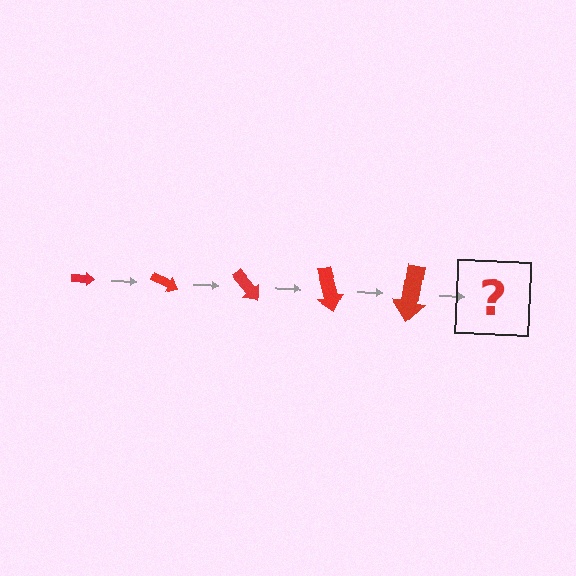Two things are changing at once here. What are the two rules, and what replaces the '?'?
The two rules are that the arrow grows larger each step and it rotates 25 degrees each step. The '?' should be an arrow, larger than the previous one and rotated 125 degrees from the start.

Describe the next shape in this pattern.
It should be an arrow, larger than the previous one and rotated 125 degrees from the start.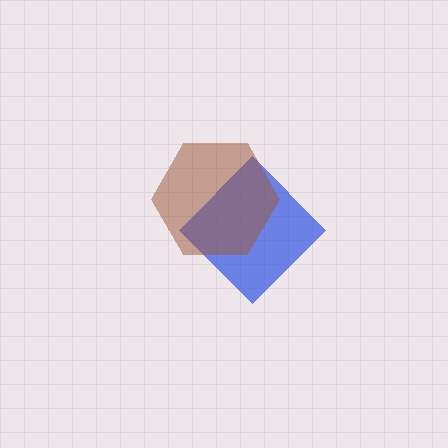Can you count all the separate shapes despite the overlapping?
Yes, there are 2 separate shapes.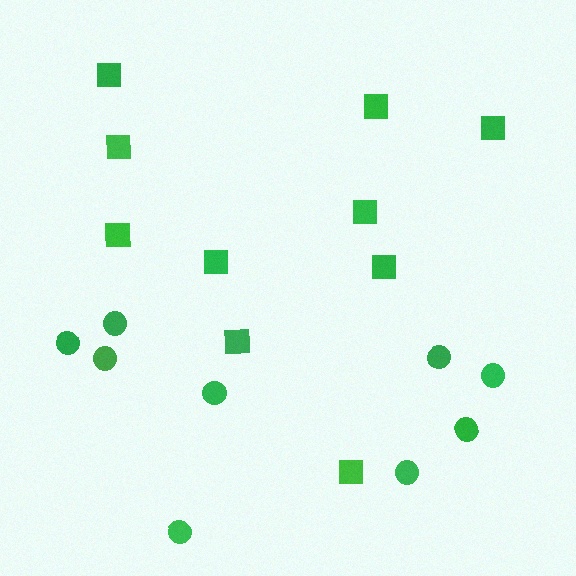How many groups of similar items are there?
There are 2 groups: one group of circles (9) and one group of squares (10).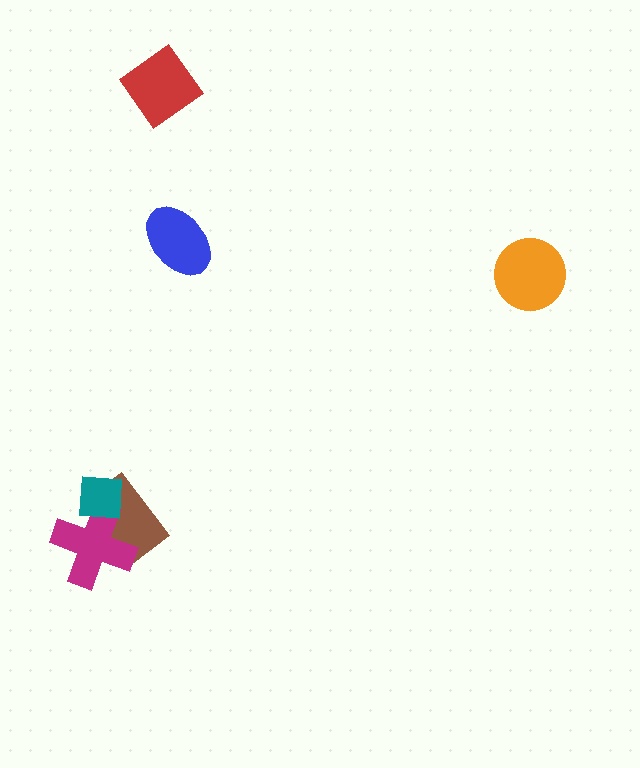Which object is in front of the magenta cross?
The teal square is in front of the magenta cross.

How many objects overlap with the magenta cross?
2 objects overlap with the magenta cross.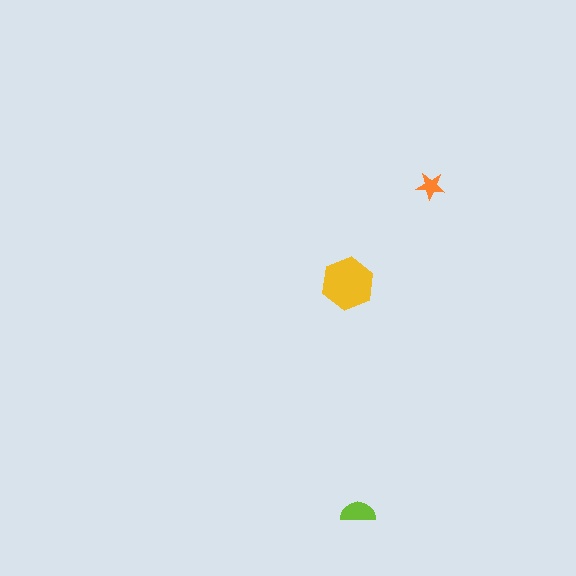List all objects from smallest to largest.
The orange star, the lime semicircle, the yellow hexagon.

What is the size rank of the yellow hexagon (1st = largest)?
1st.